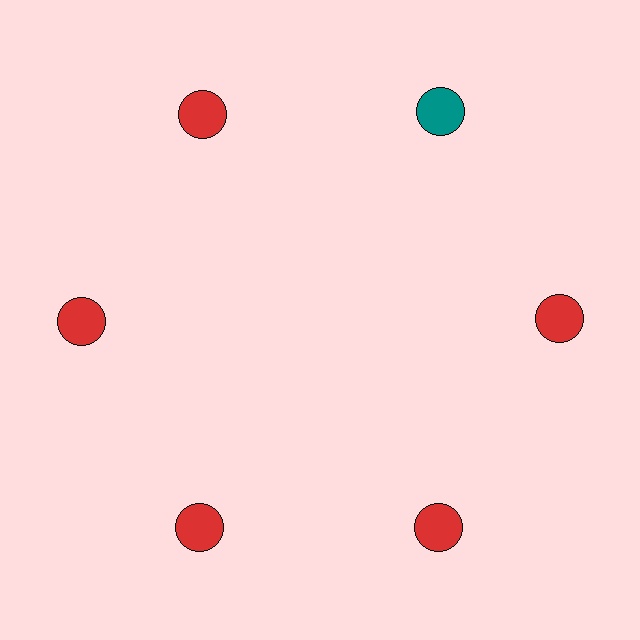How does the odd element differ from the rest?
It has a different color: teal instead of red.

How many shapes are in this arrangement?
There are 6 shapes arranged in a ring pattern.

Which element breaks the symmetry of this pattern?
The teal circle at roughly the 1 o'clock position breaks the symmetry. All other shapes are red circles.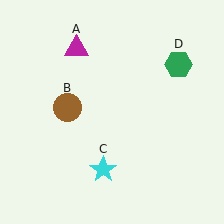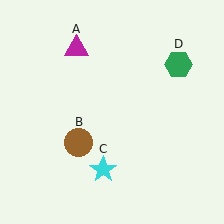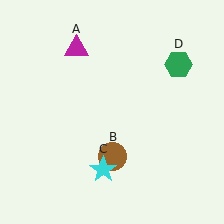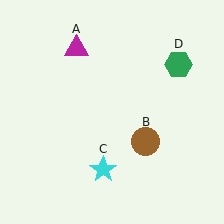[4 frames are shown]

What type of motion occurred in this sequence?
The brown circle (object B) rotated counterclockwise around the center of the scene.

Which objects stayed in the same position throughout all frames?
Magenta triangle (object A) and cyan star (object C) and green hexagon (object D) remained stationary.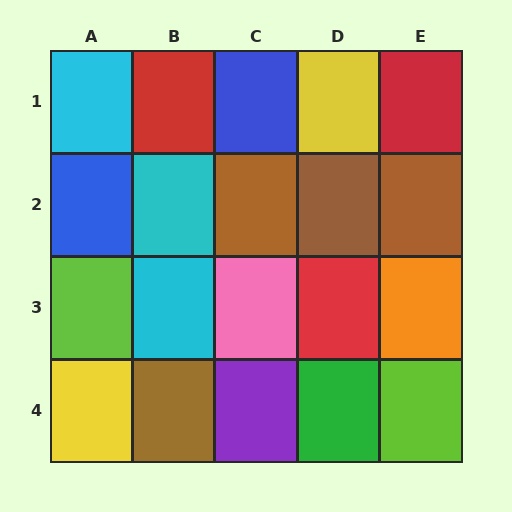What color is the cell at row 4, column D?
Green.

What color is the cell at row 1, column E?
Red.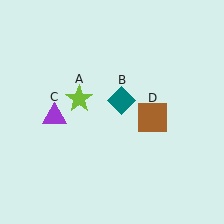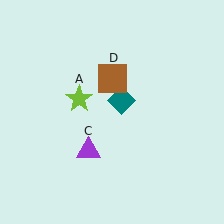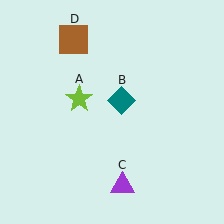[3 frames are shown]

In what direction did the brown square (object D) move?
The brown square (object D) moved up and to the left.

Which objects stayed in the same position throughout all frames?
Lime star (object A) and teal diamond (object B) remained stationary.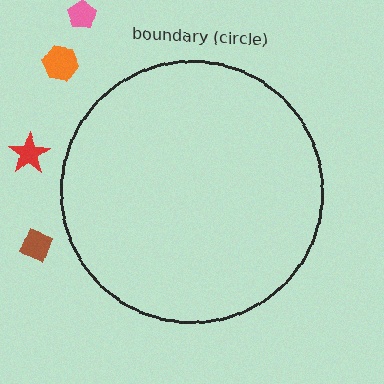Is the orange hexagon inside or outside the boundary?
Outside.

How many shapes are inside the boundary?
0 inside, 4 outside.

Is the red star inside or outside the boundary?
Outside.